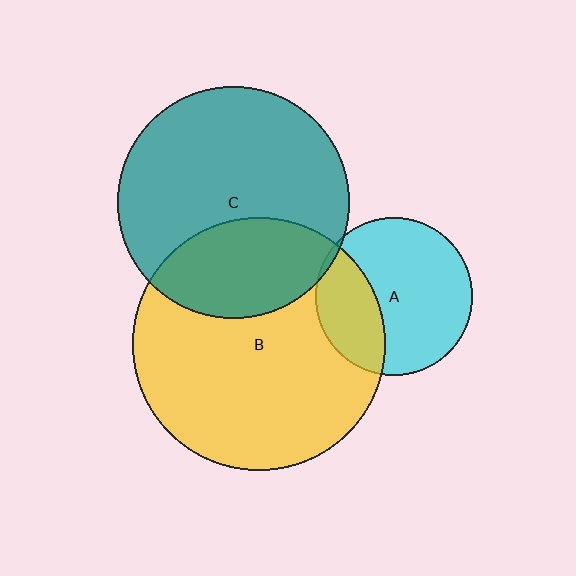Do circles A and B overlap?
Yes.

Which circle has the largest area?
Circle B (yellow).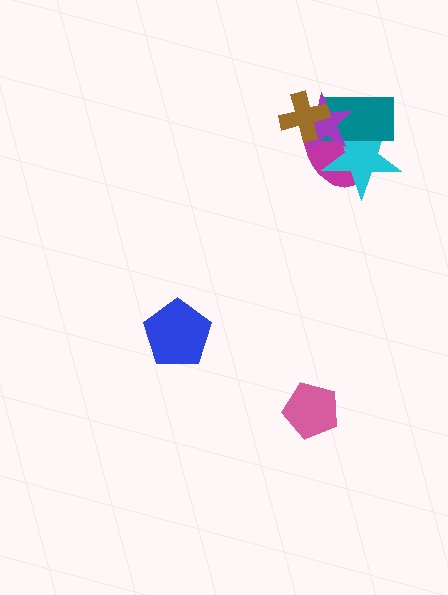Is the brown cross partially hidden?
No, no other shape covers it.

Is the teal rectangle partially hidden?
Yes, it is partially covered by another shape.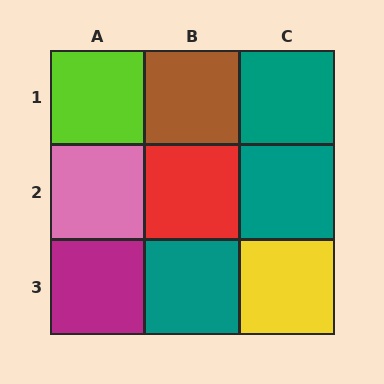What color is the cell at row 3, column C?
Yellow.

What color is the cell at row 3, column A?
Magenta.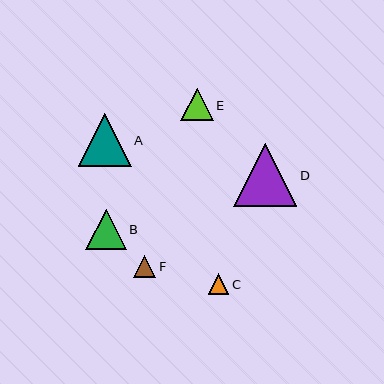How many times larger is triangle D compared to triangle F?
Triangle D is approximately 2.8 times the size of triangle F.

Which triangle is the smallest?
Triangle C is the smallest with a size of approximately 21 pixels.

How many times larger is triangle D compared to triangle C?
Triangle D is approximately 3.0 times the size of triangle C.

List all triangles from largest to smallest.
From largest to smallest: D, A, B, E, F, C.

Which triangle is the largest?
Triangle D is the largest with a size of approximately 63 pixels.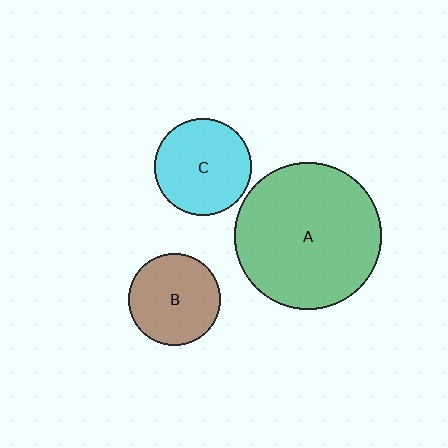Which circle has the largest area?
Circle A (green).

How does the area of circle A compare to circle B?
Approximately 2.6 times.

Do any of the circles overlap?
No, none of the circles overlap.